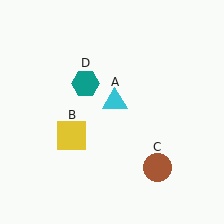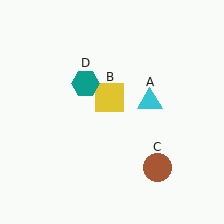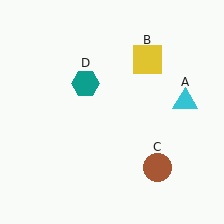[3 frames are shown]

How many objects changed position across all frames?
2 objects changed position: cyan triangle (object A), yellow square (object B).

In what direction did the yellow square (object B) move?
The yellow square (object B) moved up and to the right.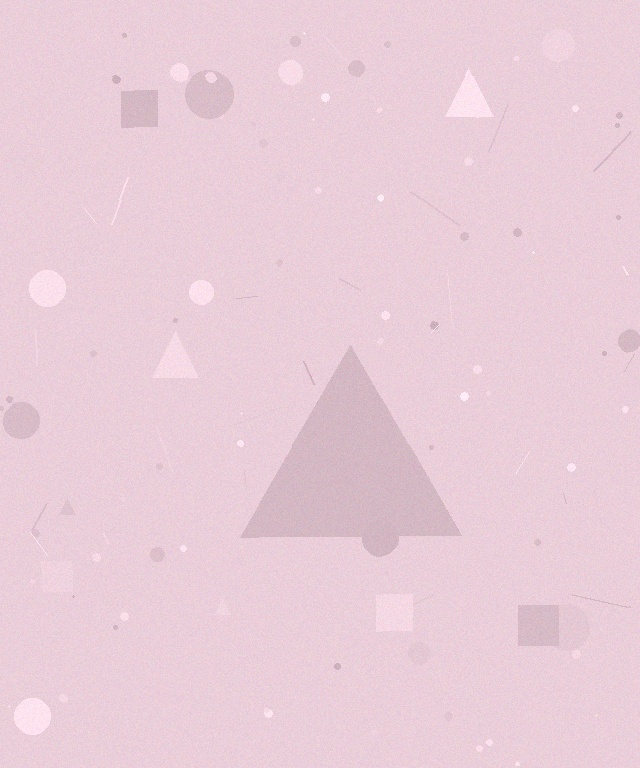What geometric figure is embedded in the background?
A triangle is embedded in the background.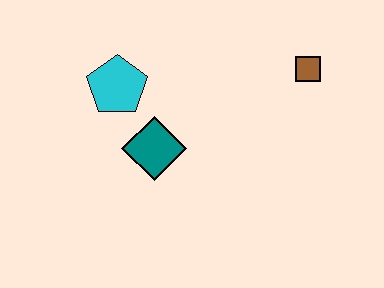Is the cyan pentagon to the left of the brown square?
Yes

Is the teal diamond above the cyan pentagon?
No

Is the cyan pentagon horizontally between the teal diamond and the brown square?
No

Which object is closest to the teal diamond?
The cyan pentagon is closest to the teal diamond.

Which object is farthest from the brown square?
The cyan pentagon is farthest from the brown square.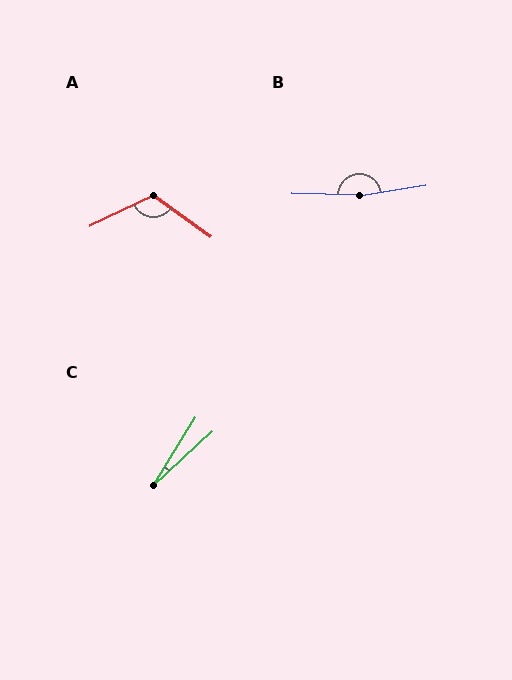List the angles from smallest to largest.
C (17°), A (118°), B (170°).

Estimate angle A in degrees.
Approximately 118 degrees.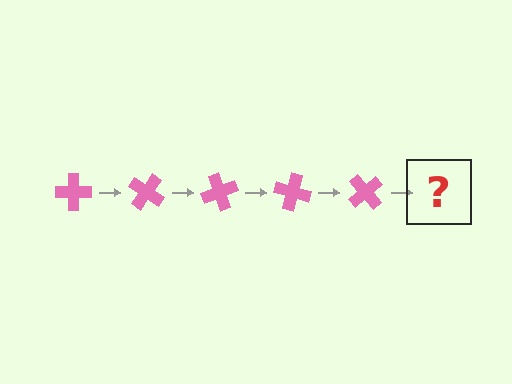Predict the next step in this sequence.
The next step is a pink cross rotated 175 degrees.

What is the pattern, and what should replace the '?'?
The pattern is that the cross rotates 35 degrees each step. The '?' should be a pink cross rotated 175 degrees.